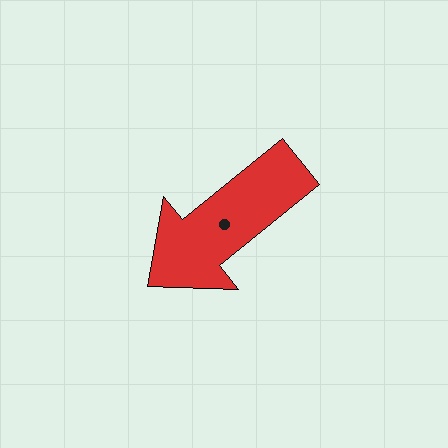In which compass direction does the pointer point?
Southwest.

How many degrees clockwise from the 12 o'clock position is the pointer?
Approximately 231 degrees.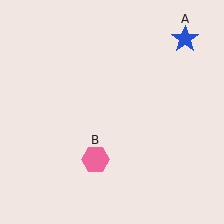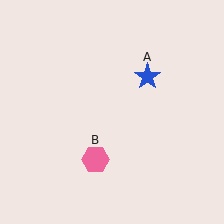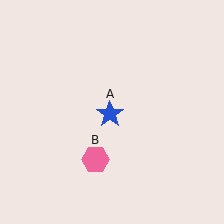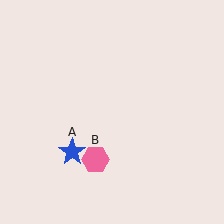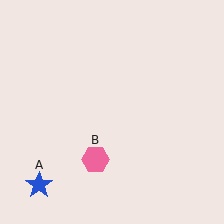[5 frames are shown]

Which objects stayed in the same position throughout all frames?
Pink hexagon (object B) remained stationary.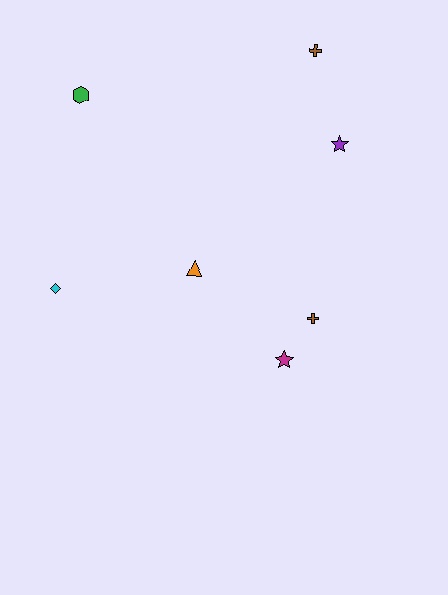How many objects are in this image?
There are 7 objects.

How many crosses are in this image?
There are 2 crosses.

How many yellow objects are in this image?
There are no yellow objects.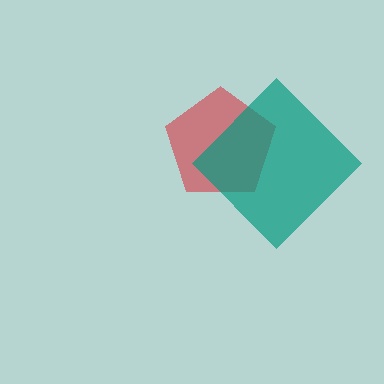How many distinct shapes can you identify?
There are 2 distinct shapes: a red pentagon, a teal diamond.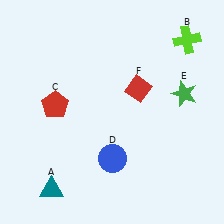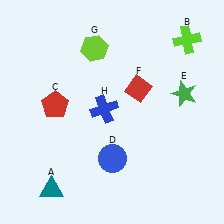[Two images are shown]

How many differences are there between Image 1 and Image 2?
There are 2 differences between the two images.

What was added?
A lime hexagon (G), a blue cross (H) were added in Image 2.